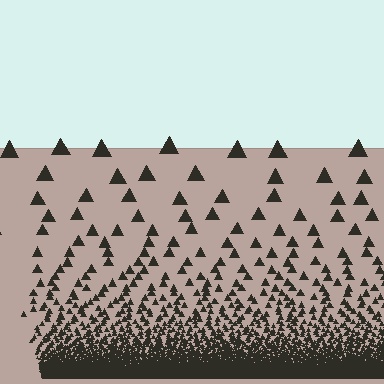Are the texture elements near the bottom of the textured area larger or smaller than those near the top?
Smaller. The gradient is inverted — elements near the bottom are smaller and denser.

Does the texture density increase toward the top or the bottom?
Density increases toward the bottom.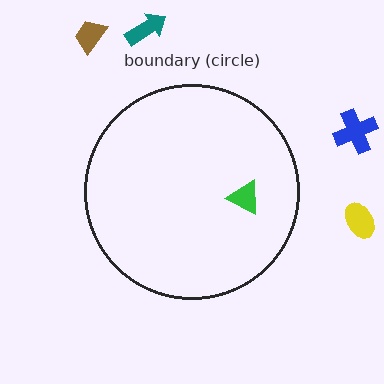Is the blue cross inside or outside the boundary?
Outside.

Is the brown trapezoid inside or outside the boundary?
Outside.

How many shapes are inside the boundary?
1 inside, 4 outside.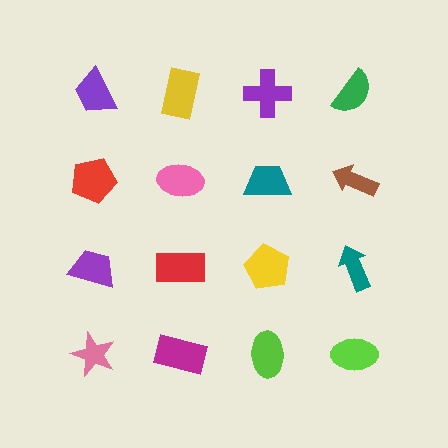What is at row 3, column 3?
A yellow pentagon.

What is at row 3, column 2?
A red rectangle.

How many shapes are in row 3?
4 shapes.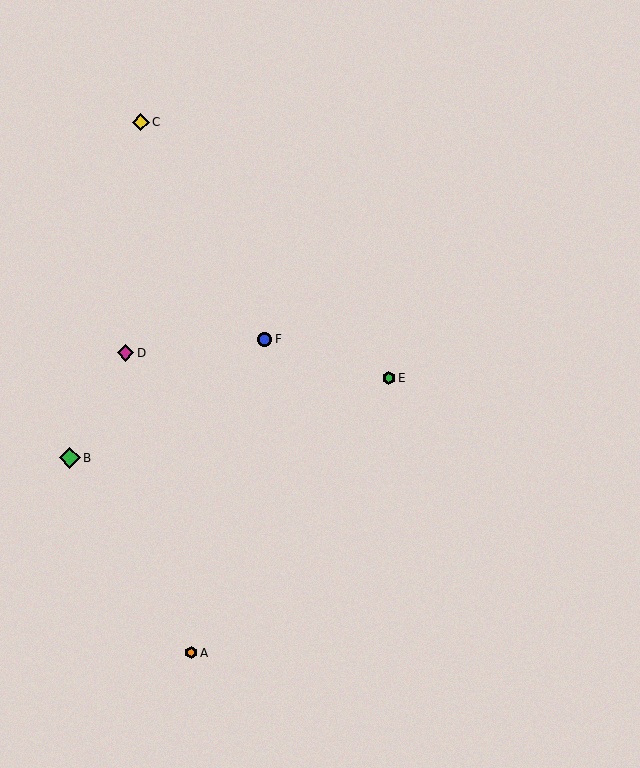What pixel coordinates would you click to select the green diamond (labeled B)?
Click at (70, 458) to select the green diamond B.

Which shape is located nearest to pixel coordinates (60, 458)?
The green diamond (labeled B) at (70, 458) is nearest to that location.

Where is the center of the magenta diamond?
The center of the magenta diamond is at (126, 353).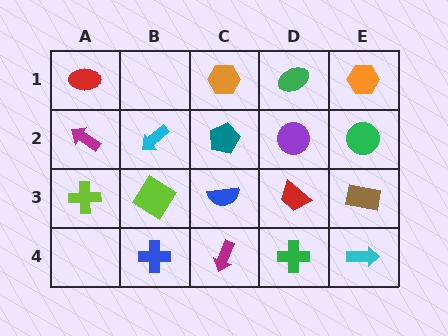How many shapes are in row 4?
4 shapes.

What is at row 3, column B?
A lime diamond.